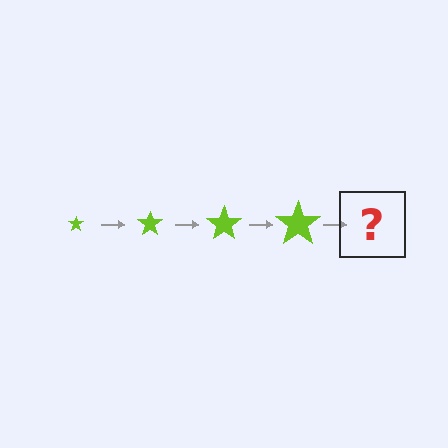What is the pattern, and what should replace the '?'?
The pattern is that the star gets progressively larger each step. The '?' should be a lime star, larger than the previous one.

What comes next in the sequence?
The next element should be a lime star, larger than the previous one.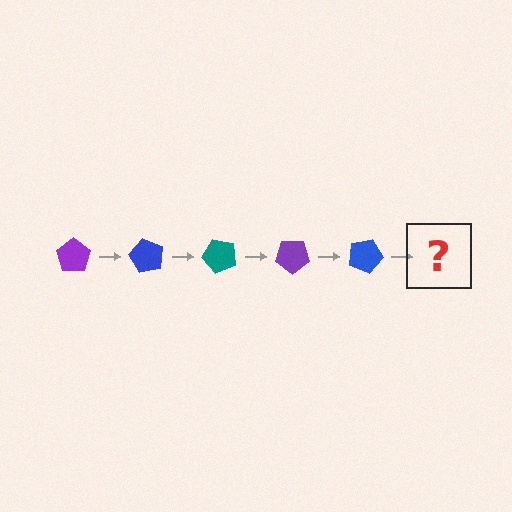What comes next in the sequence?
The next element should be a teal pentagon, rotated 300 degrees from the start.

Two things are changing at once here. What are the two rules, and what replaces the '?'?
The two rules are that it rotates 60 degrees each step and the color cycles through purple, blue, and teal. The '?' should be a teal pentagon, rotated 300 degrees from the start.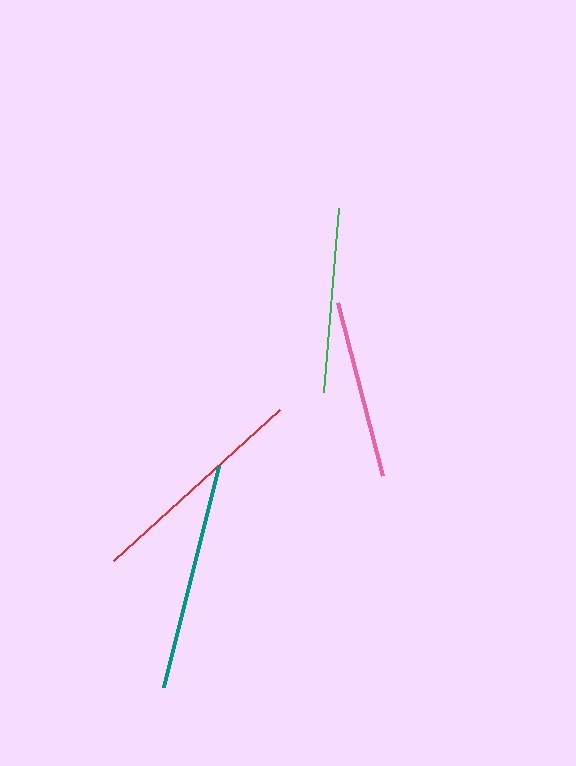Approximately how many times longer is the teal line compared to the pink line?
The teal line is approximately 1.3 times the length of the pink line.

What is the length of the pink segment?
The pink segment is approximately 179 pixels long.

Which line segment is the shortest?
The pink line is the shortest at approximately 179 pixels.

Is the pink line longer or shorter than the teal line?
The teal line is longer than the pink line.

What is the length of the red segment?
The red segment is approximately 225 pixels long.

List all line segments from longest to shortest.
From longest to shortest: teal, red, green, pink.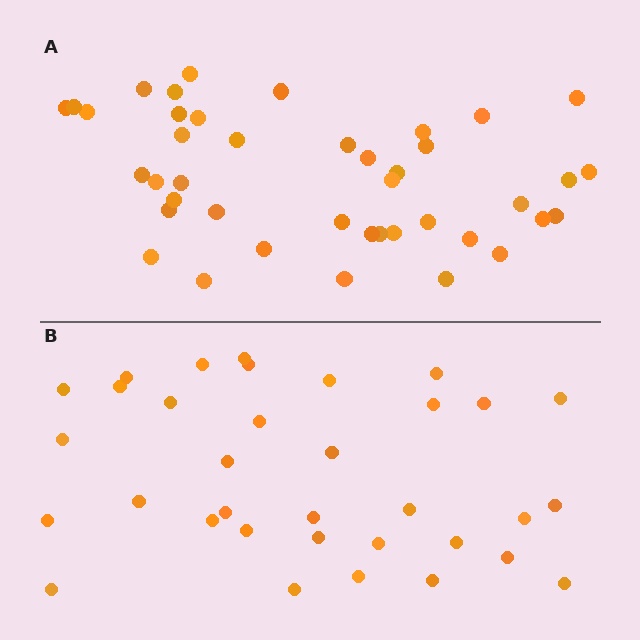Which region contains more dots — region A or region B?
Region A (the top region) has more dots.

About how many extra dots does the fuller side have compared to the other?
Region A has roughly 8 or so more dots than region B.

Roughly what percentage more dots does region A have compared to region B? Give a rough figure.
About 25% more.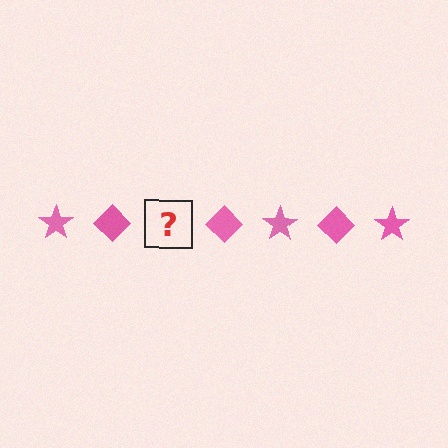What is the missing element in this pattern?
The missing element is a pink star.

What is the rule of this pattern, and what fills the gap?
The rule is that the pattern cycles through star, diamond shapes in pink. The gap should be filled with a pink star.